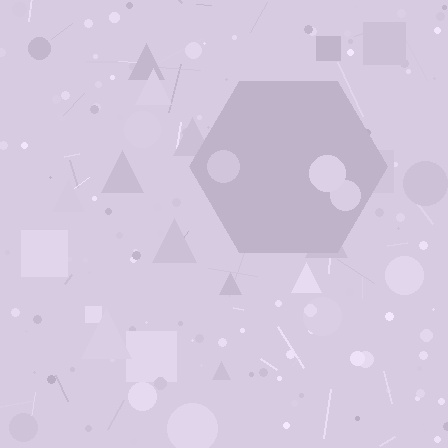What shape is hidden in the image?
A hexagon is hidden in the image.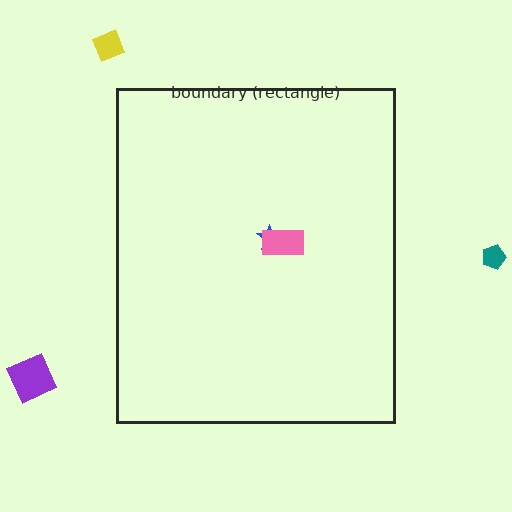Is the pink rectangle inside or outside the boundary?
Inside.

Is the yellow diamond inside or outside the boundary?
Outside.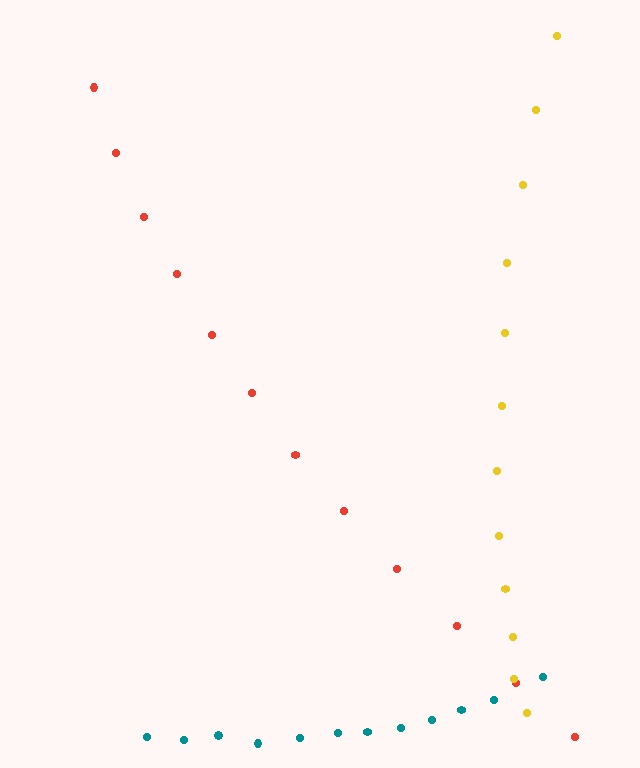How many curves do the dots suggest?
There are 3 distinct paths.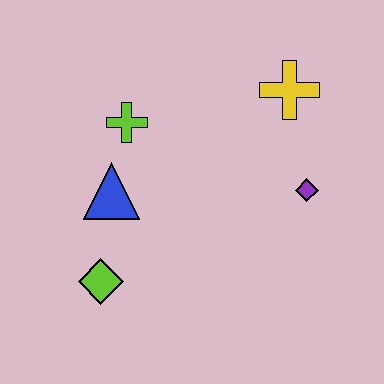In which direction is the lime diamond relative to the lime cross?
The lime diamond is below the lime cross.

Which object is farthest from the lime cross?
The purple diamond is farthest from the lime cross.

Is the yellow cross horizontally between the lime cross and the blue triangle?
No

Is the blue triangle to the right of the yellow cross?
No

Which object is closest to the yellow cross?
The purple diamond is closest to the yellow cross.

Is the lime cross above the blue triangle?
Yes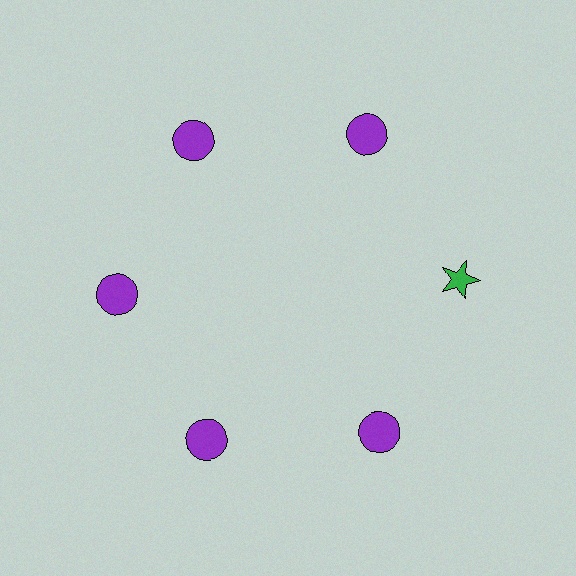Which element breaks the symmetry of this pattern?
The green star at roughly the 3 o'clock position breaks the symmetry. All other shapes are purple circles.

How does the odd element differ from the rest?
It differs in both color (green instead of purple) and shape (star instead of circle).